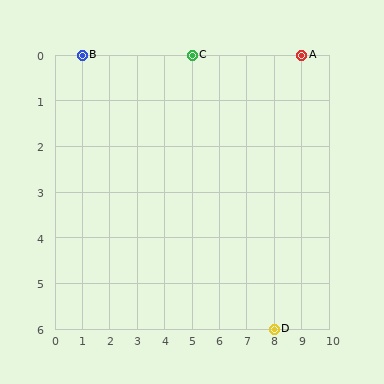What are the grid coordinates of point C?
Point C is at grid coordinates (5, 0).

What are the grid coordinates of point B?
Point B is at grid coordinates (1, 0).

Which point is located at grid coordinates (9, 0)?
Point A is at (9, 0).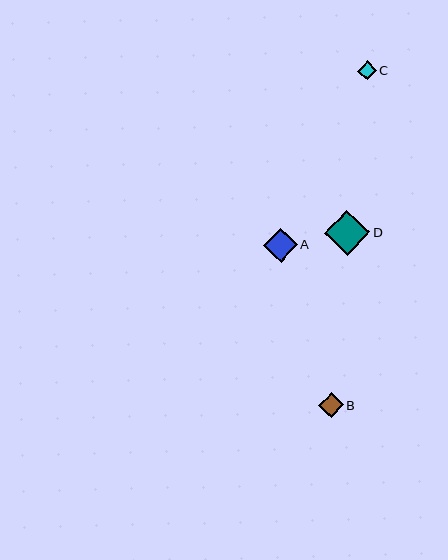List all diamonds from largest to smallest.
From largest to smallest: D, A, B, C.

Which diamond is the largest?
Diamond D is the largest with a size of approximately 45 pixels.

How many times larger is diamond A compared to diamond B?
Diamond A is approximately 1.3 times the size of diamond B.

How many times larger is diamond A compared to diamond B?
Diamond A is approximately 1.3 times the size of diamond B.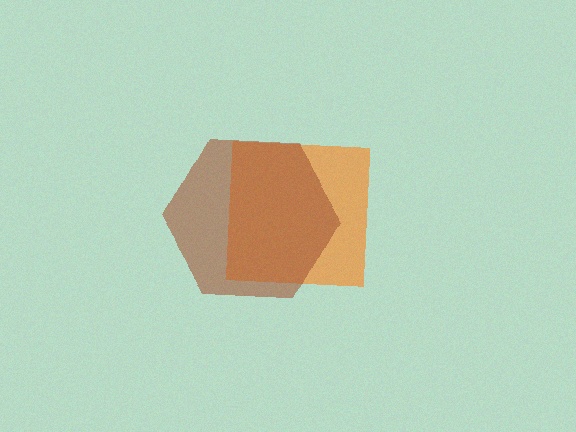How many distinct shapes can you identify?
There are 2 distinct shapes: an orange square, a brown hexagon.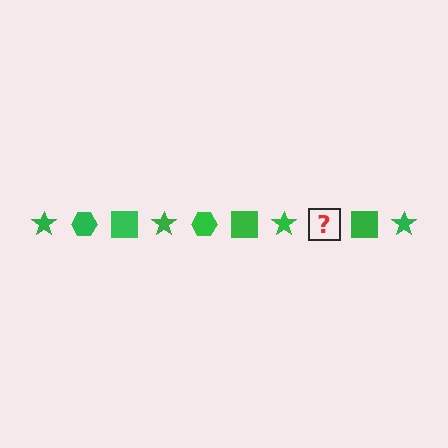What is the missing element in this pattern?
The missing element is a green hexagon.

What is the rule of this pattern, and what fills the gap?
The rule is that the pattern cycles through star, hexagon, square shapes in green. The gap should be filled with a green hexagon.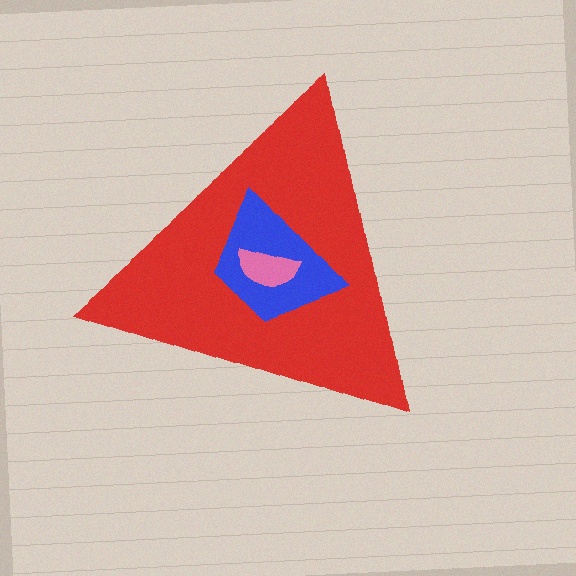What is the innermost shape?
The pink semicircle.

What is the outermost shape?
The red triangle.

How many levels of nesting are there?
3.